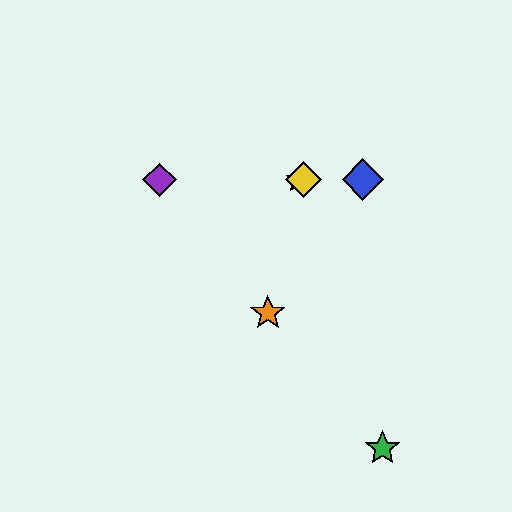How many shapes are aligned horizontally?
4 shapes (the red star, the blue diamond, the yellow diamond, the purple diamond) are aligned horizontally.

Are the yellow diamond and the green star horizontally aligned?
No, the yellow diamond is at y≈180 and the green star is at y≈448.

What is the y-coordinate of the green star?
The green star is at y≈448.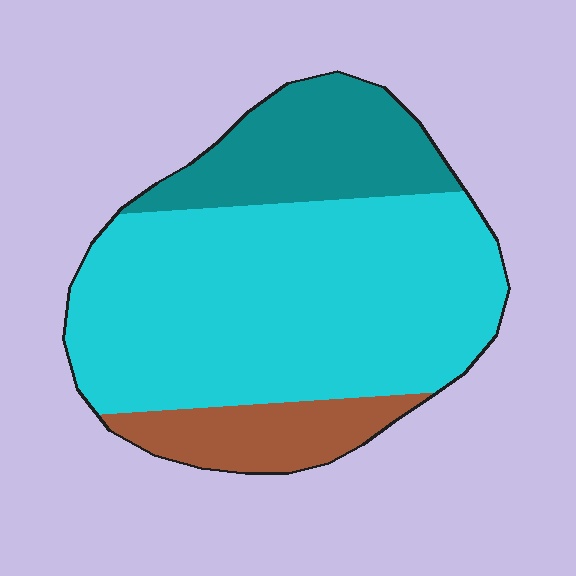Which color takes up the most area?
Cyan, at roughly 65%.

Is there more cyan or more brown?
Cyan.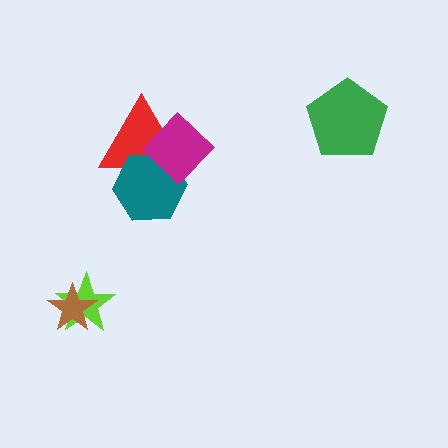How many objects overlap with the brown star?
1 object overlaps with the brown star.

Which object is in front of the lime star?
The brown star is in front of the lime star.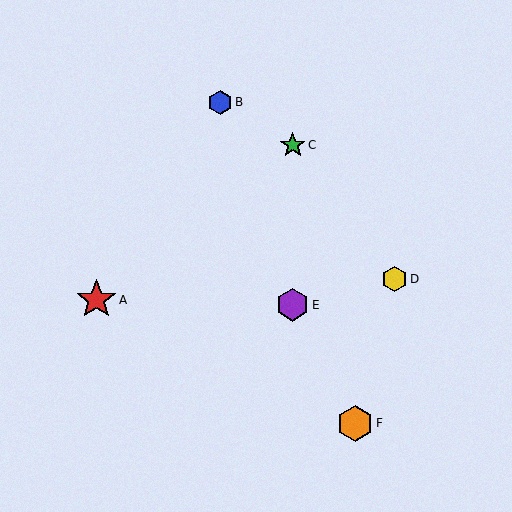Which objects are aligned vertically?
Objects C, E are aligned vertically.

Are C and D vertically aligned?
No, C is at x≈293 and D is at x≈394.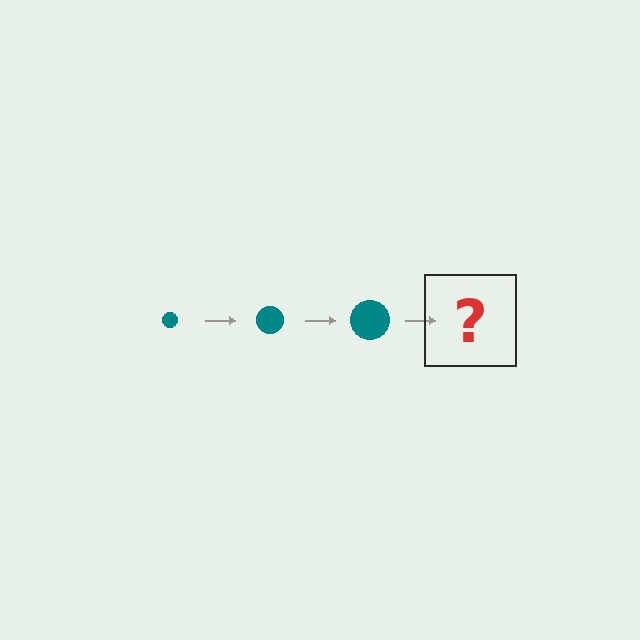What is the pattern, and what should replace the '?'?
The pattern is that the circle gets progressively larger each step. The '?' should be a teal circle, larger than the previous one.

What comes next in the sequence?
The next element should be a teal circle, larger than the previous one.